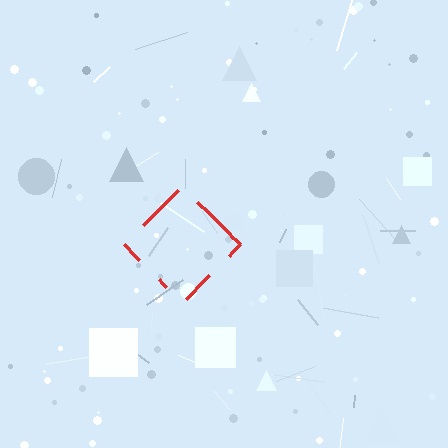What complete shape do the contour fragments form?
The contour fragments form a diamond.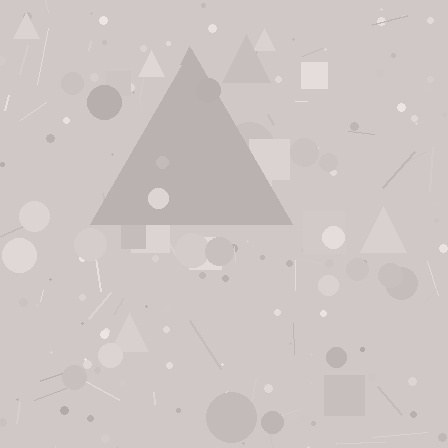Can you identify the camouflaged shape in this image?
The camouflaged shape is a triangle.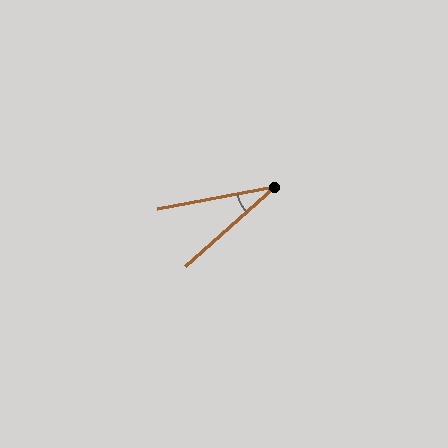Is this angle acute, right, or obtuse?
It is acute.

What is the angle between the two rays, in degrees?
Approximately 31 degrees.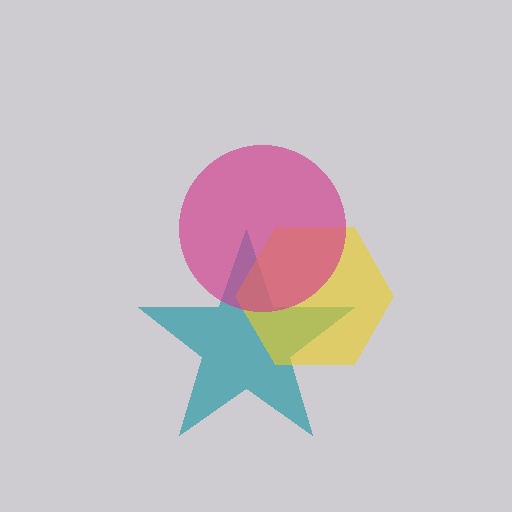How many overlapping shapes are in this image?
There are 3 overlapping shapes in the image.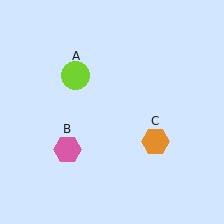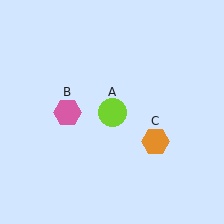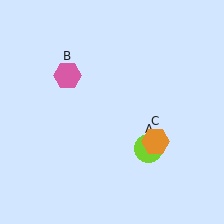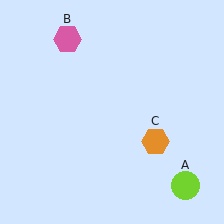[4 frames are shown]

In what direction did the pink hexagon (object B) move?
The pink hexagon (object B) moved up.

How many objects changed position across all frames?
2 objects changed position: lime circle (object A), pink hexagon (object B).